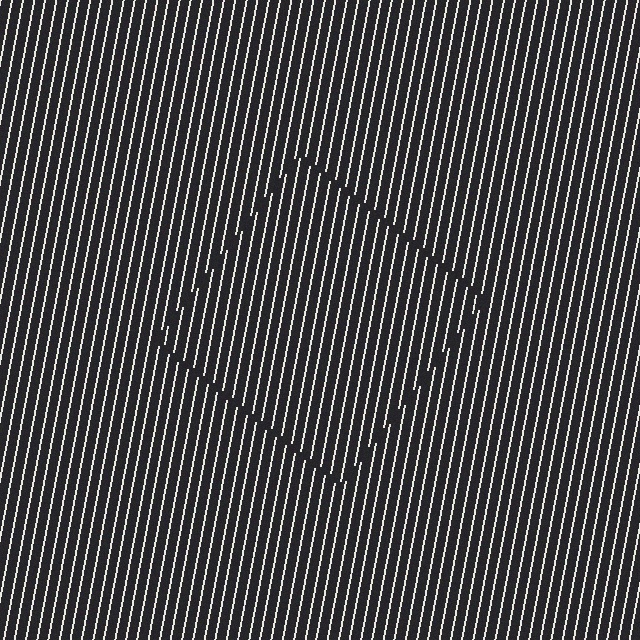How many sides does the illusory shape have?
4 sides — the line-ends trace a square.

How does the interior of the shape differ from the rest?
The interior of the shape contains the same grating, shifted by half a period — the contour is defined by the phase discontinuity where line-ends from the inner and outer gratings abut.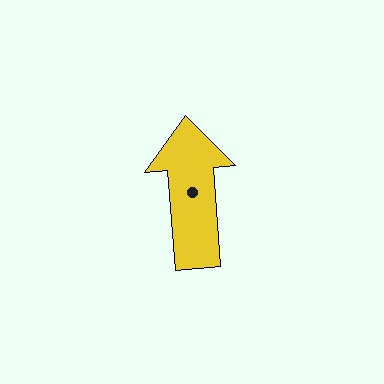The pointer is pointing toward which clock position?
Roughly 12 o'clock.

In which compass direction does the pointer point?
North.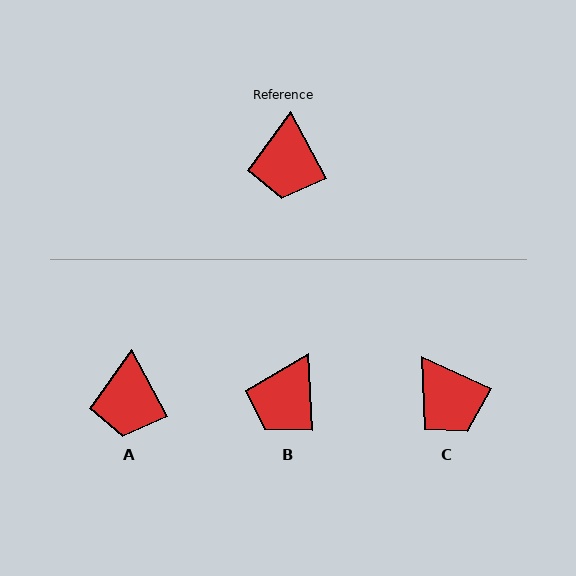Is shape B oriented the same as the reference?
No, it is off by about 24 degrees.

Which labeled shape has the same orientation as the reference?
A.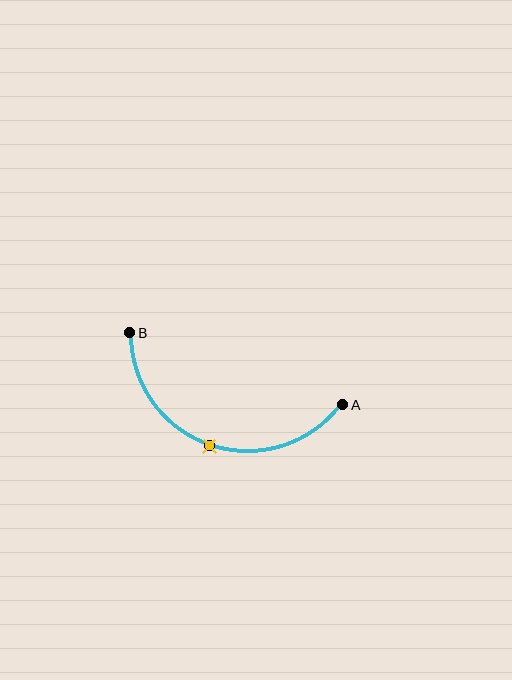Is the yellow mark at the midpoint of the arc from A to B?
Yes. The yellow mark lies on the arc at equal arc-length from both A and B — it is the arc midpoint.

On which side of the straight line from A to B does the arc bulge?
The arc bulges below the straight line connecting A and B.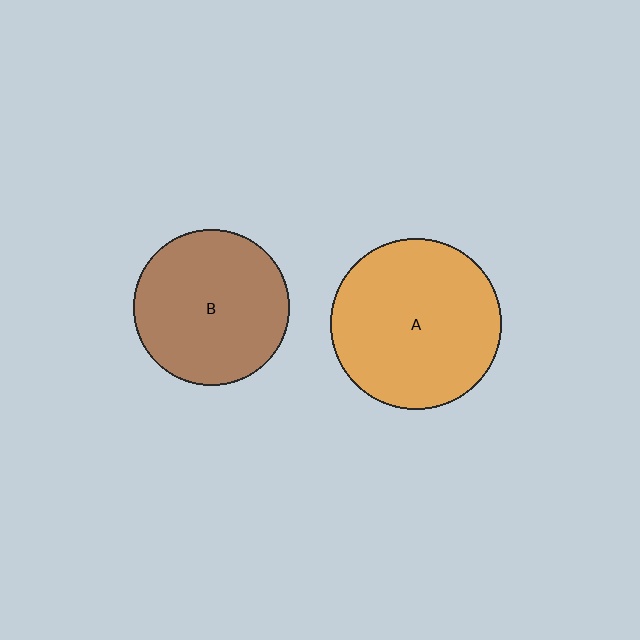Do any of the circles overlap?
No, none of the circles overlap.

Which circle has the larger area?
Circle A (orange).